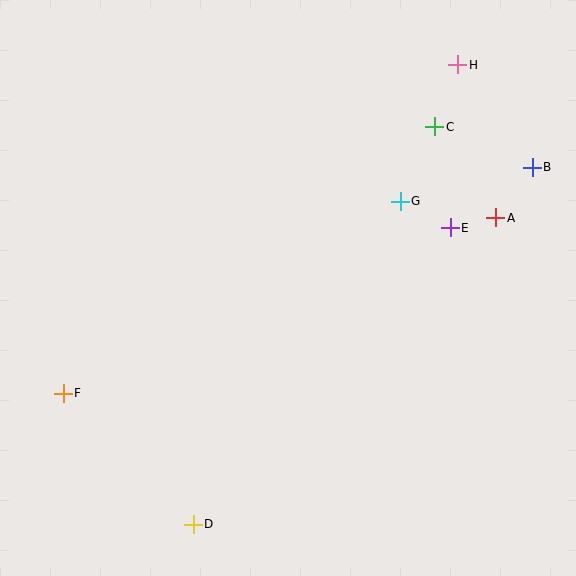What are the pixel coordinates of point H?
Point H is at (458, 65).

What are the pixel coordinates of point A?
Point A is at (496, 218).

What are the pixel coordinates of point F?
Point F is at (63, 393).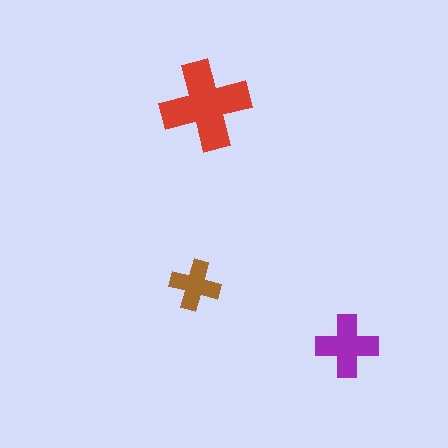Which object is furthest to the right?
The purple cross is rightmost.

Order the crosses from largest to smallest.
the red one, the purple one, the brown one.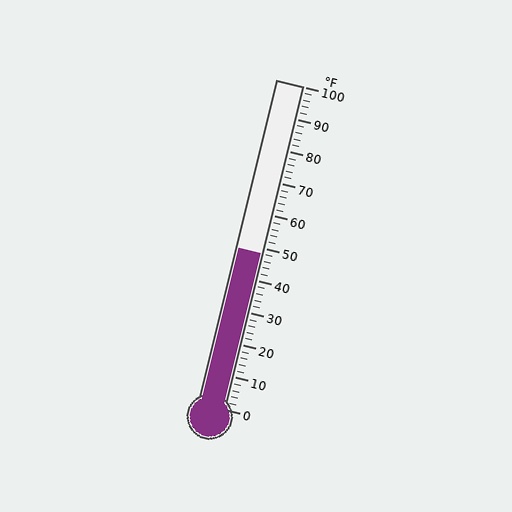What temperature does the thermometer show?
The thermometer shows approximately 48°F.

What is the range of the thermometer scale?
The thermometer scale ranges from 0°F to 100°F.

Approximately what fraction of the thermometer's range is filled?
The thermometer is filled to approximately 50% of its range.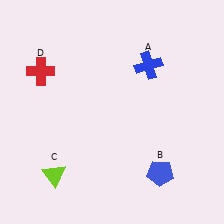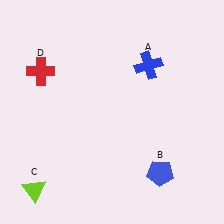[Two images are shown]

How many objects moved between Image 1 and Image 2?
1 object moved between the two images.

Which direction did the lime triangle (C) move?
The lime triangle (C) moved left.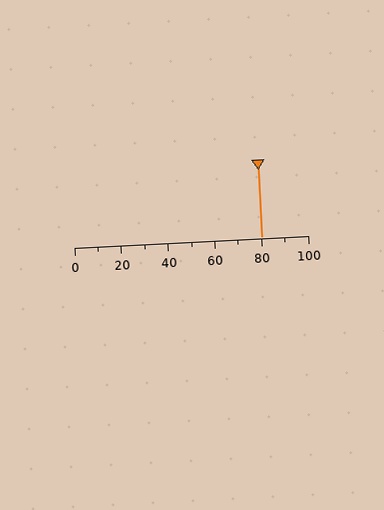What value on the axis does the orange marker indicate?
The marker indicates approximately 80.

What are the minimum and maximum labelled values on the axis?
The axis runs from 0 to 100.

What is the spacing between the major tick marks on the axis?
The major ticks are spaced 20 apart.